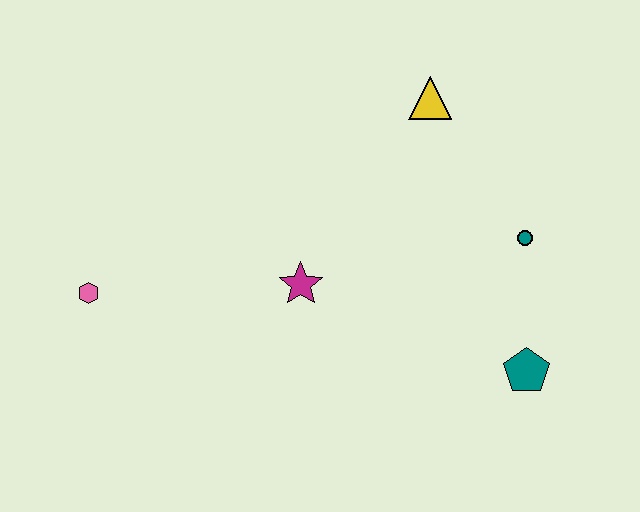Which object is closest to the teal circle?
The teal pentagon is closest to the teal circle.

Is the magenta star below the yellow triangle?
Yes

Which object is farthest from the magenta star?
The teal pentagon is farthest from the magenta star.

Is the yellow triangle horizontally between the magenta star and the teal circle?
Yes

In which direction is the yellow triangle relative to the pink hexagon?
The yellow triangle is to the right of the pink hexagon.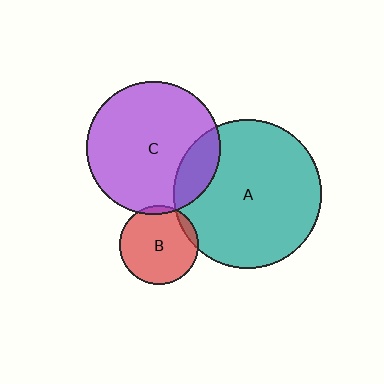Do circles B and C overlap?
Yes.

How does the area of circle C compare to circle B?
Approximately 2.9 times.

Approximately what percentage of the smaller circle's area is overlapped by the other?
Approximately 5%.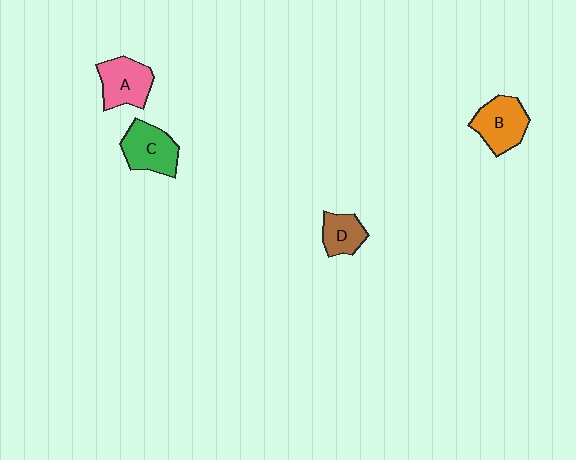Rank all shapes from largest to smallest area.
From largest to smallest: B (orange), C (green), A (pink), D (brown).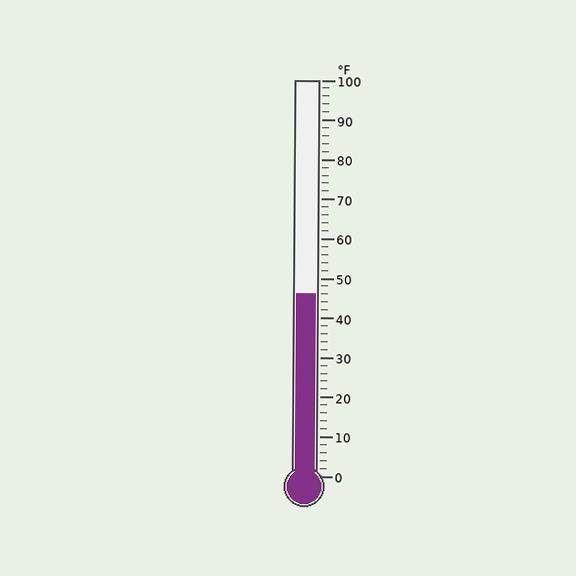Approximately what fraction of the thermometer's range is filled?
The thermometer is filled to approximately 45% of its range.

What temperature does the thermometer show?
The thermometer shows approximately 46°F.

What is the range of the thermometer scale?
The thermometer scale ranges from 0°F to 100°F.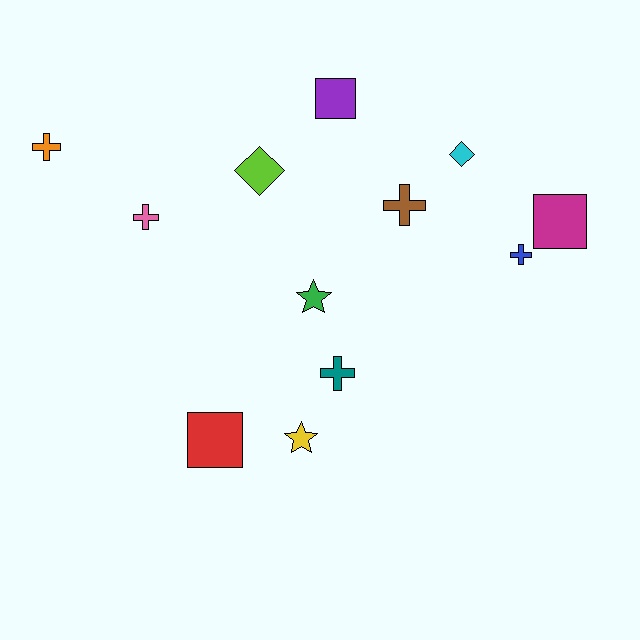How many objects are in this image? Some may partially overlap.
There are 12 objects.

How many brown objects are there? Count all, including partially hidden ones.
There is 1 brown object.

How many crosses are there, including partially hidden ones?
There are 5 crosses.